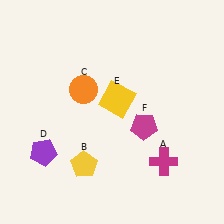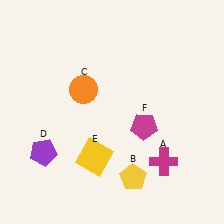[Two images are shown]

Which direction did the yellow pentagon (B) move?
The yellow pentagon (B) moved right.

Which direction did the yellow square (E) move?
The yellow square (E) moved down.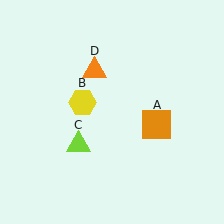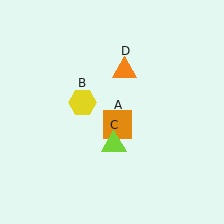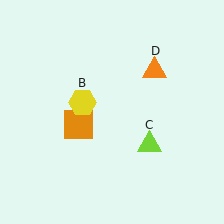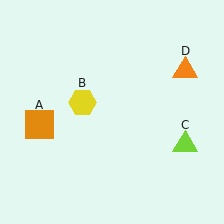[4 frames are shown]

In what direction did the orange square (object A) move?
The orange square (object A) moved left.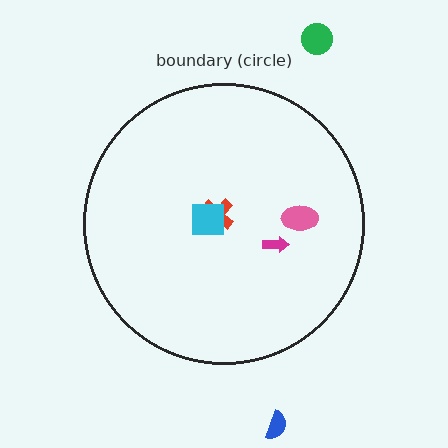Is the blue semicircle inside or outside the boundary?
Outside.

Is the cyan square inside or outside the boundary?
Inside.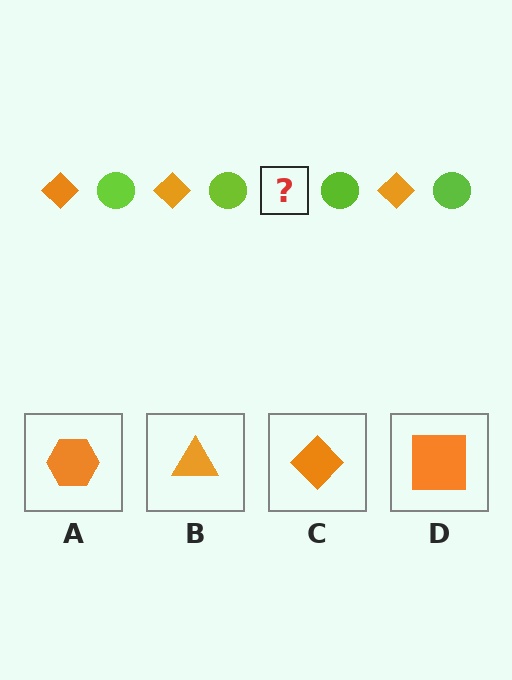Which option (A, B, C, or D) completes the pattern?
C.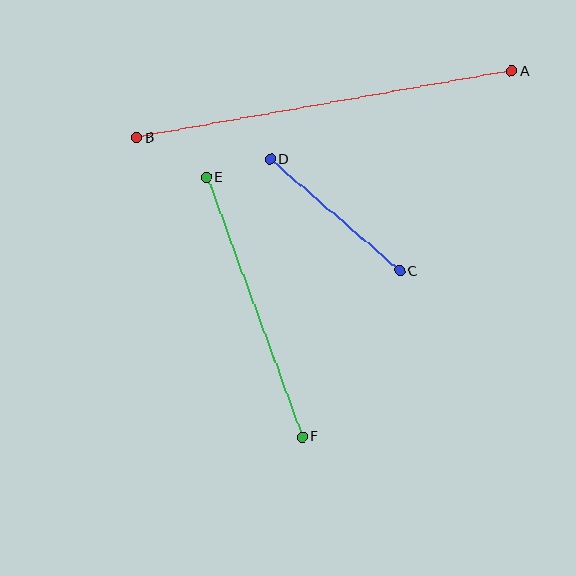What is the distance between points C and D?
The distance is approximately 172 pixels.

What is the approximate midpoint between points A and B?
The midpoint is at approximately (324, 104) pixels.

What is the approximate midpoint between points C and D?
The midpoint is at approximately (335, 215) pixels.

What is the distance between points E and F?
The distance is approximately 277 pixels.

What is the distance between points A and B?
The distance is approximately 381 pixels.